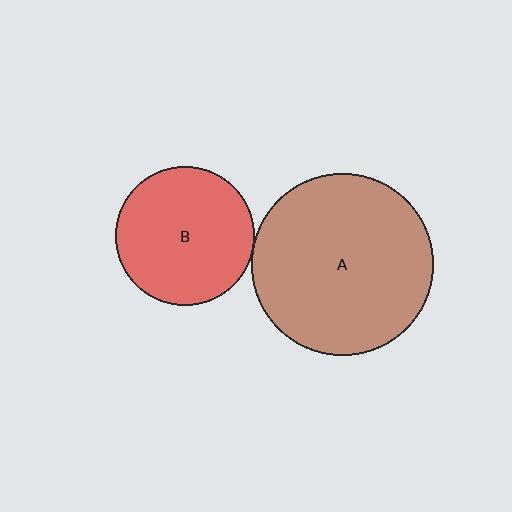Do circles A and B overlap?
Yes.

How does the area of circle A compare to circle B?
Approximately 1.7 times.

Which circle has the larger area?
Circle A (brown).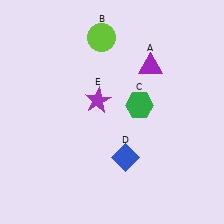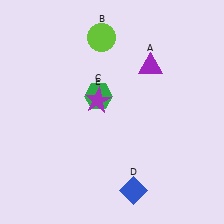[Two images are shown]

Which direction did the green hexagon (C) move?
The green hexagon (C) moved left.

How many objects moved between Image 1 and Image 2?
2 objects moved between the two images.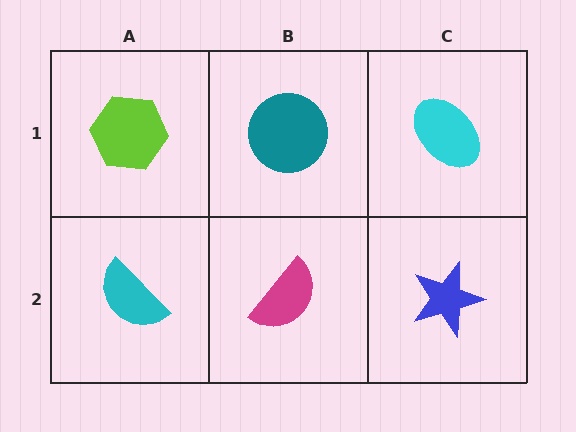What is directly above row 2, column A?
A lime hexagon.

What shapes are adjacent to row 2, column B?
A teal circle (row 1, column B), a cyan semicircle (row 2, column A), a blue star (row 2, column C).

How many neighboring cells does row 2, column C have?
2.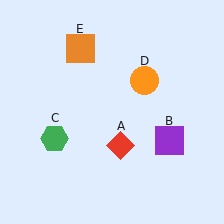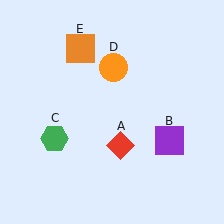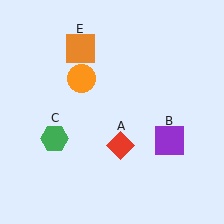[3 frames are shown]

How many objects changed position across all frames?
1 object changed position: orange circle (object D).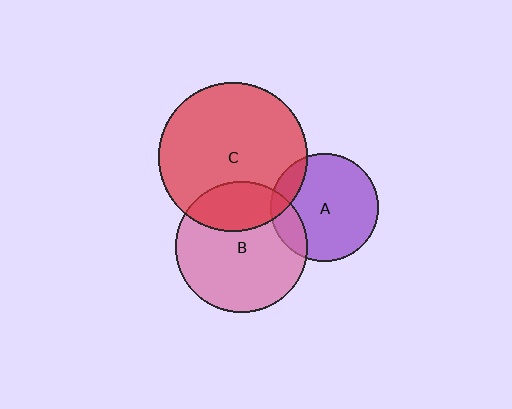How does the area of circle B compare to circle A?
Approximately 1.5 times.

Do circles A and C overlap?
Yes.